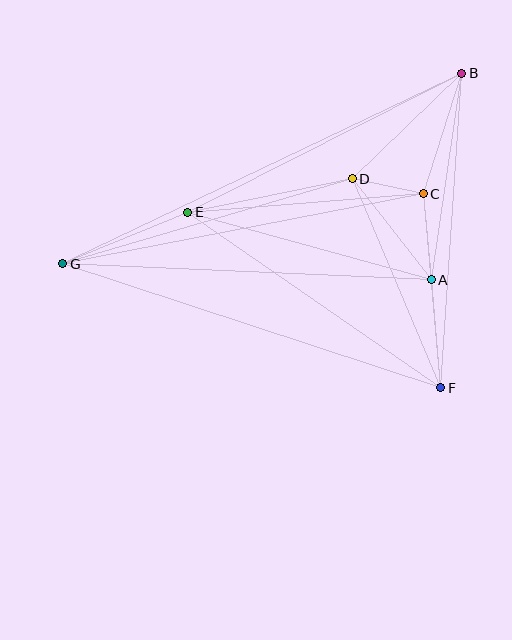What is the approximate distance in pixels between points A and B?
The distance between A and B is approximately 209 pixels.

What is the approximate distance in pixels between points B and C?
The distance between B and C is approximately 127 pixels.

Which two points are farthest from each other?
Points B and G are farthest from each other.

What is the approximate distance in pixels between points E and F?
The distance between E and F is approximately 308 pixels.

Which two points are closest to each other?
Points C and D are closest to each other.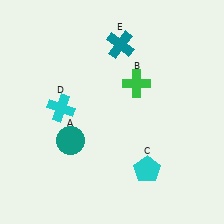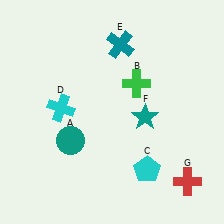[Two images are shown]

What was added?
A teal star (F), a red cross (G) were added in Image 2.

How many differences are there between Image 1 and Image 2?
There are 2 differences between the two images.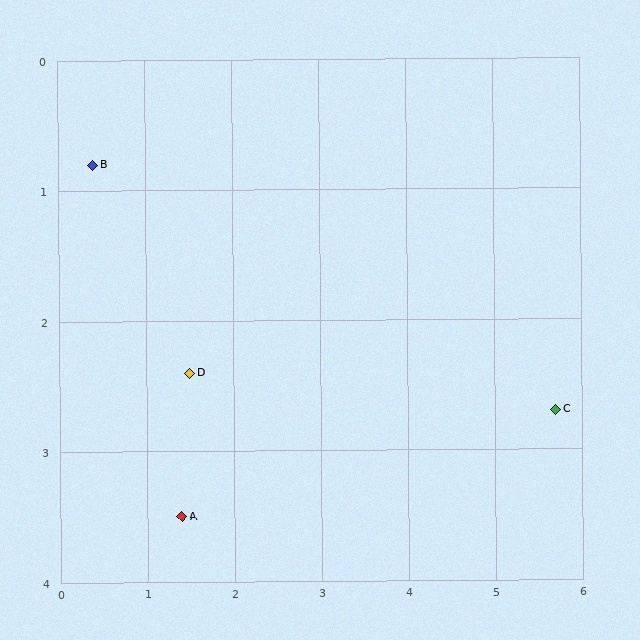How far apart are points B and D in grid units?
Points B and D are about 1.9 grid units apart.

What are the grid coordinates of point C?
Point C is at approximately (5.7, 2.7).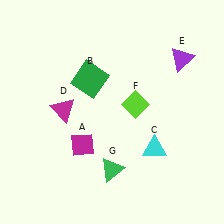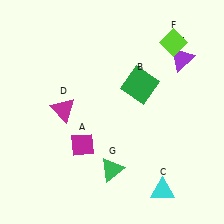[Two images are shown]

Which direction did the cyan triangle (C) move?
The cyan triangle (C) moved down.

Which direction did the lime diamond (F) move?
The lime diamond (F) moved up.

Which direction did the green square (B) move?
The green square (B) moved right.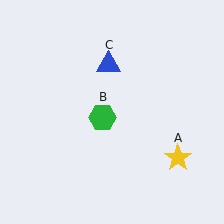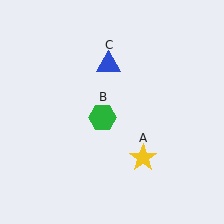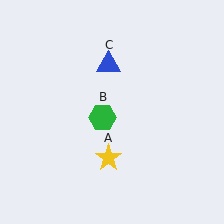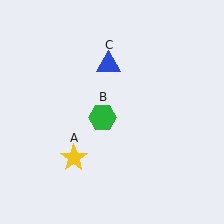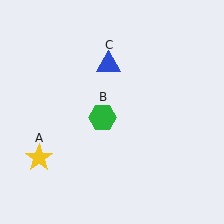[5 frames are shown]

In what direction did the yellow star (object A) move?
The yellow star (object A) moved left.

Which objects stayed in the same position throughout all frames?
Green hexagon (object B) and blue triangle (object C) remained stationary.